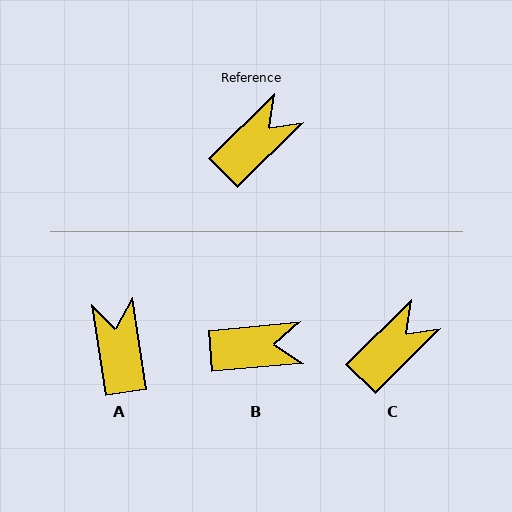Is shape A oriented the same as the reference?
No, it is off by about 54 degrees.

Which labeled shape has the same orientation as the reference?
C.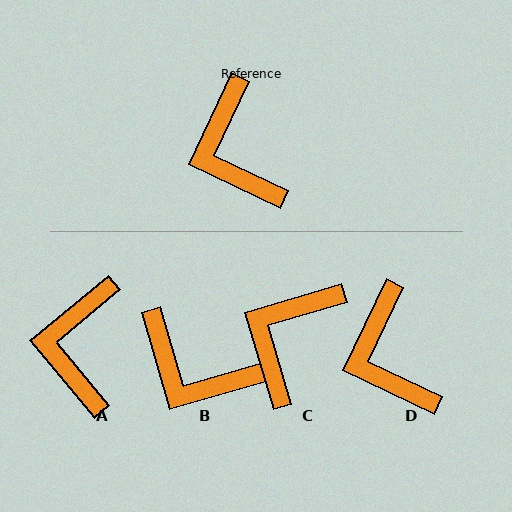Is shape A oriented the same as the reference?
No, it is off by about 25 degrees.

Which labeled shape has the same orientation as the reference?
D.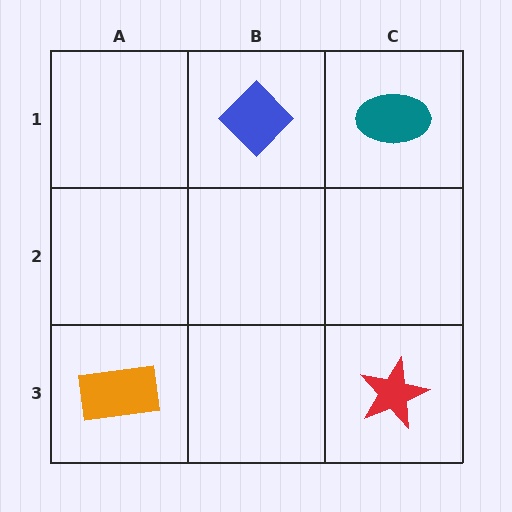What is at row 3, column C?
A red star.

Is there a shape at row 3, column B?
No, that cell is empty.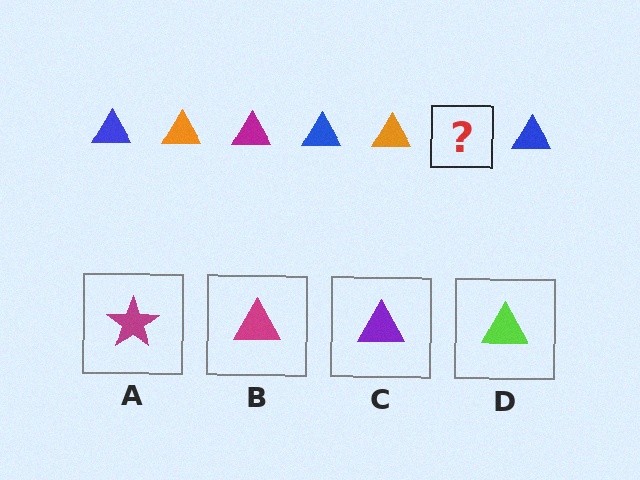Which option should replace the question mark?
Option B.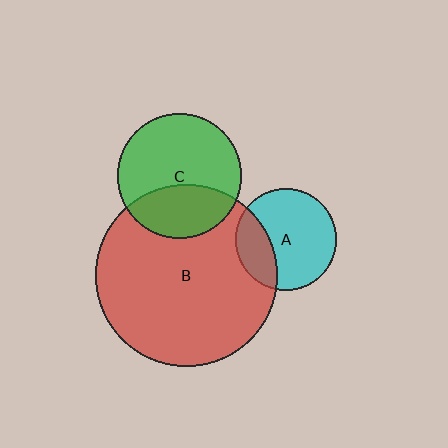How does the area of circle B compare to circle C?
Approximately 2.1 times.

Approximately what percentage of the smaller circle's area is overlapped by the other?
Approximately 35%.